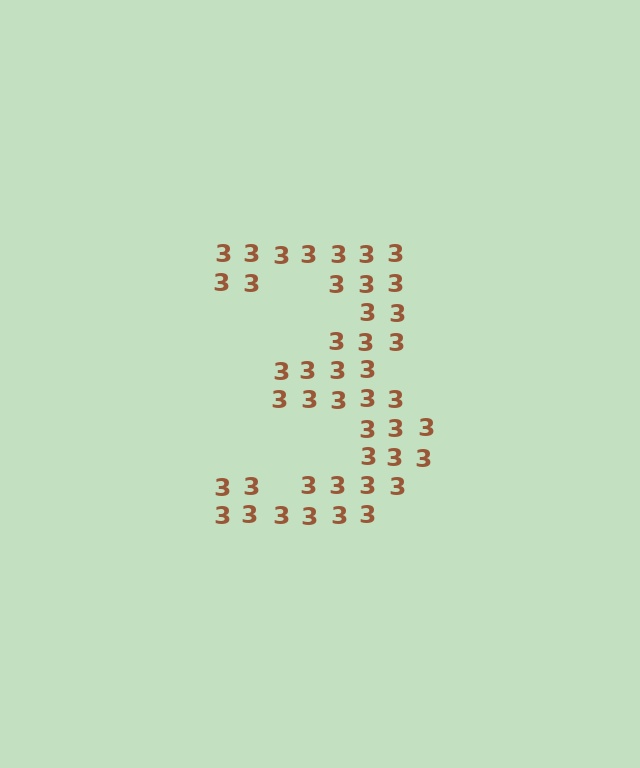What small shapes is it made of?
It is made of small digit 3's.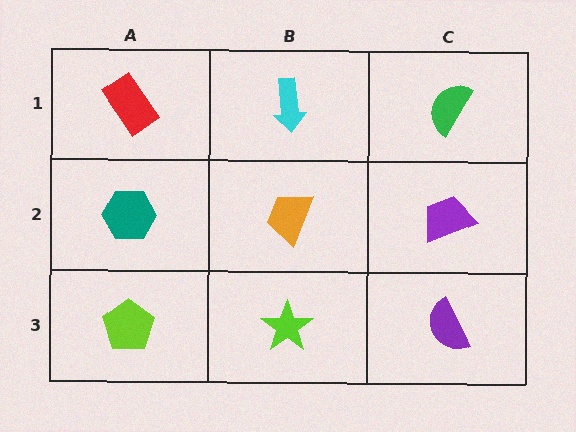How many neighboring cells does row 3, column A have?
2.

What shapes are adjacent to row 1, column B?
An orange trapezoid (row 2, column B), a red rectangle (row 1, column A), a green semicircle (row 1, column C).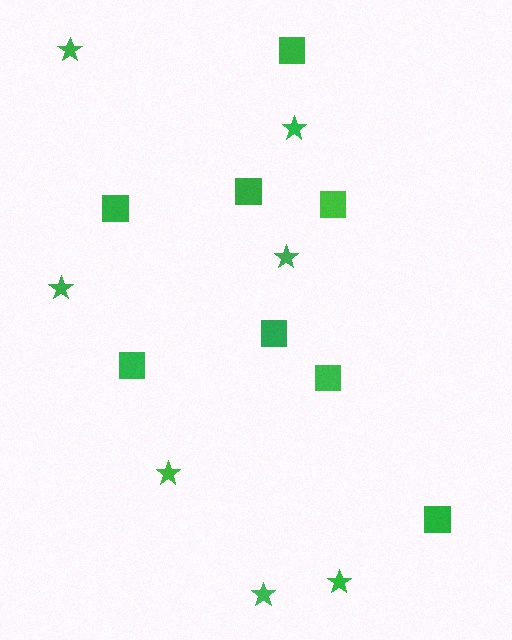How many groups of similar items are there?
There are 2 groups: one group of squares (8) and one group of stars (7).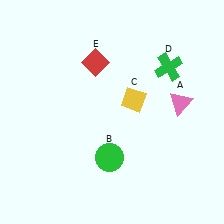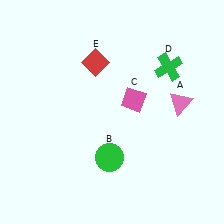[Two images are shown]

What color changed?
The diamond (C) changed from yellow in Image 1 to pink in Image 2.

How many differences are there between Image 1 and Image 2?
There is 1 difference between the two images.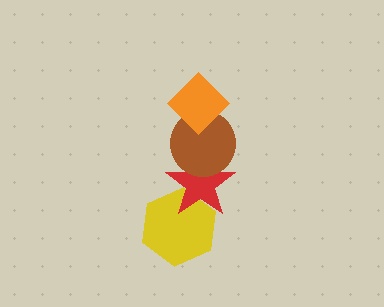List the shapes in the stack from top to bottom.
From top to bottom: the orange diamond, the brown circle, the red star, the yellow hexagon.